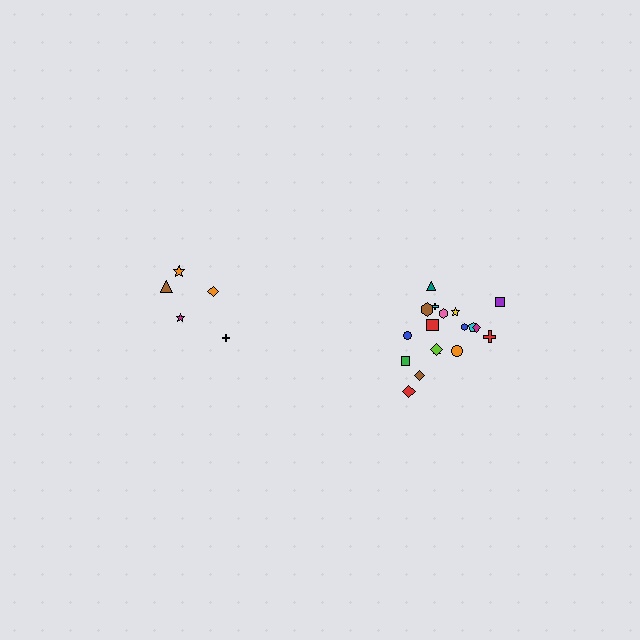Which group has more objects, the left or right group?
The right group.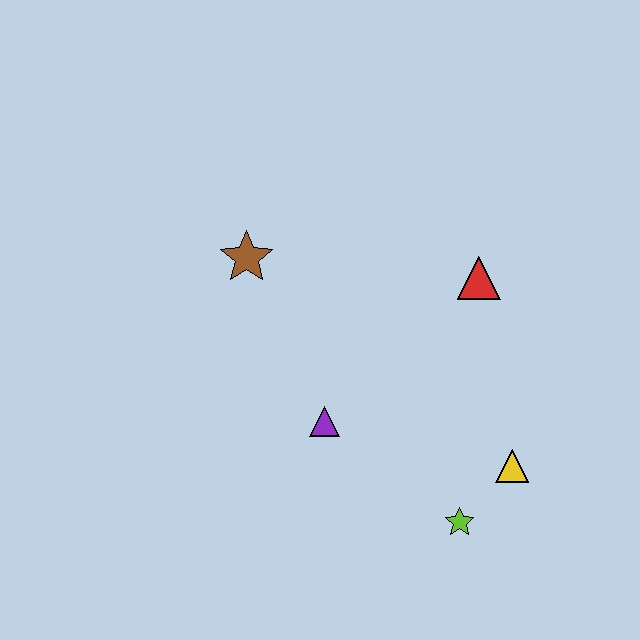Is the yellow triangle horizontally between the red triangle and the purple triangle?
No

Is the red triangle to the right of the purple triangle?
Yes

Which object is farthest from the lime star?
The brown star is farthest from the lime star.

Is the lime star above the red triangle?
No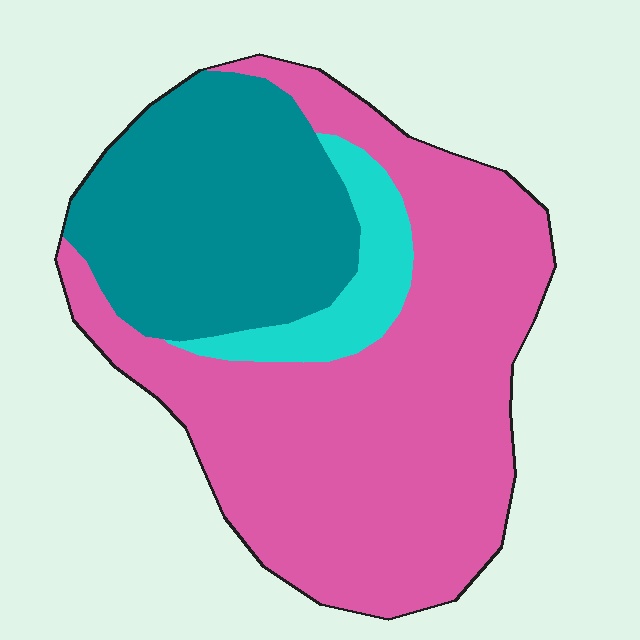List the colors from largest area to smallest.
From largest to smallest: pink, teal, cyan.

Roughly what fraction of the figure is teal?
Teal covers 31% of the figure.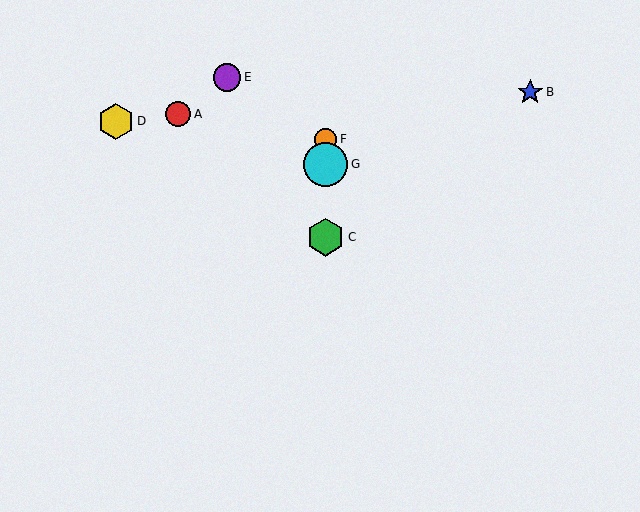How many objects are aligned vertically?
3 objects (C, F, G) are aligned vertically.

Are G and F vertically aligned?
Yes, both are at x≈326.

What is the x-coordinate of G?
Object G is at x≈326.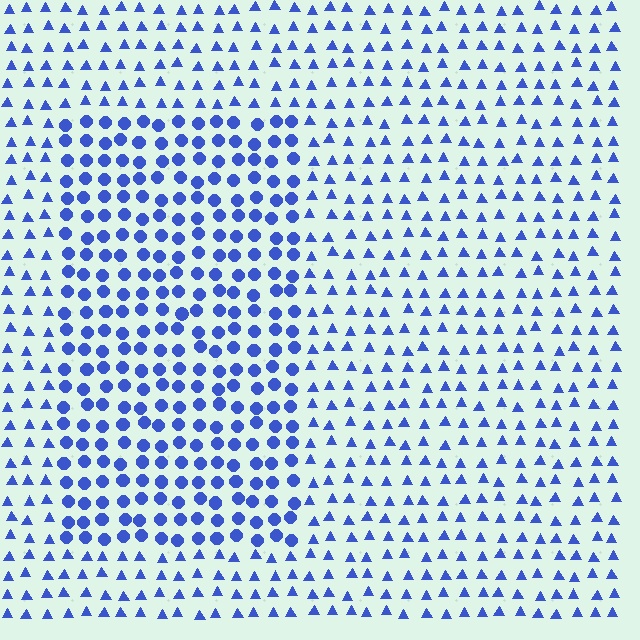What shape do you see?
I see a rectangle.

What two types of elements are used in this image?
The image uses circles inside the rectangle region and triangles outside it.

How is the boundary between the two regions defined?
The boundary is defined by a change in element shape: circles inside vs. triangles outside. All elements share the same color and spacing.